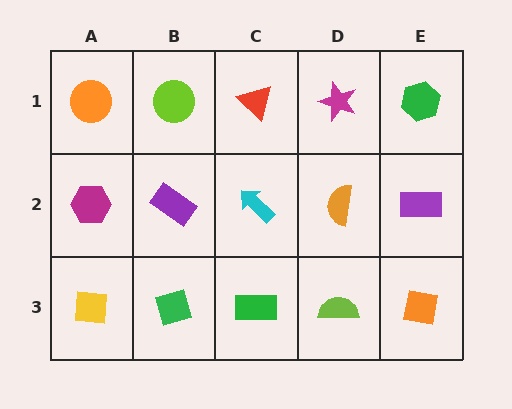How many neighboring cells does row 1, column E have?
2.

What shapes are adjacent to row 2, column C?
A red triangle (row 1, column C), a green rectangle (row 3, column C), a purple rectangle (row 2, column B), an orange semicircle (row 2, column D).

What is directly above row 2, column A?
An orange circle.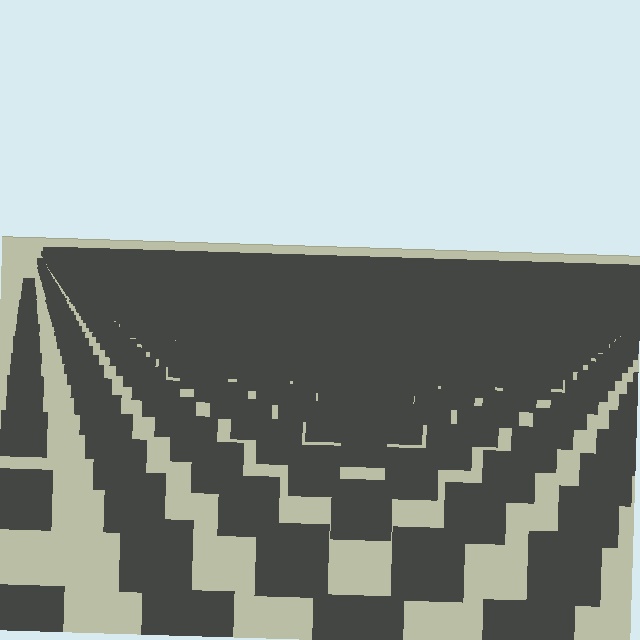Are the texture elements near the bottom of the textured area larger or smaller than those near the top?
Larger. Near the bottom, elements are closer to the viewer and appear at a bigger on-screen size.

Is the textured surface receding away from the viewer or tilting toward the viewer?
The surface is receding away from the viewer. Texture elements get smaller and denser toward the top.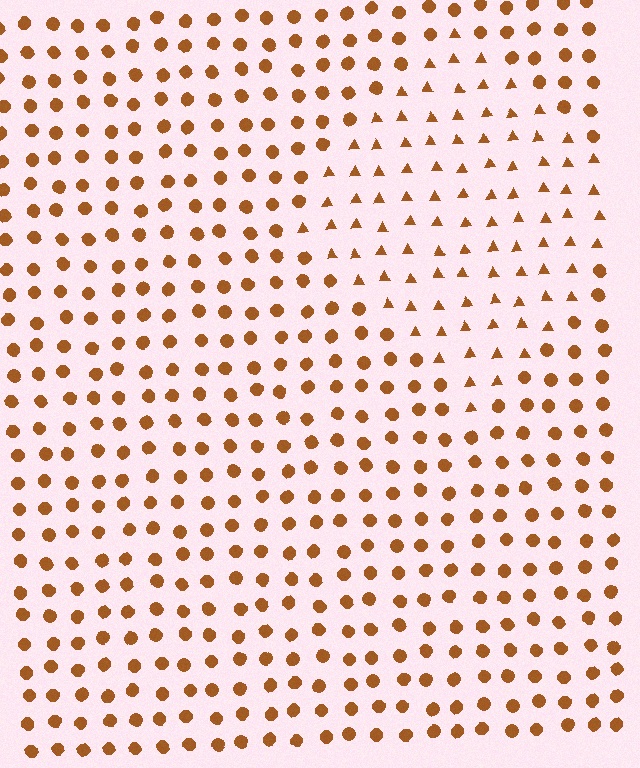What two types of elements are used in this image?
The image uses triangles inside the diamond region and circles outside it.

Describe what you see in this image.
The image is filled with small brown elements arranged in a uniform grid. A diamond-shaped region contains triangles, while the surrounding area contains circles. The boundary is defined purely by the change in element shape.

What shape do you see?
I see a diamond.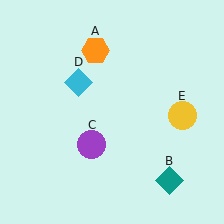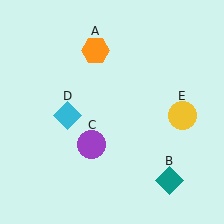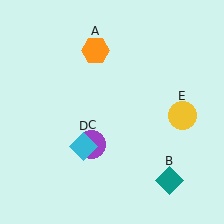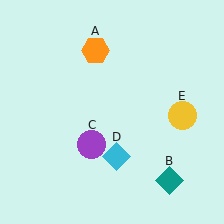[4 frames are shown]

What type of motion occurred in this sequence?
The cyan diamond (object D) rotated counterclockwise around the center of the scene.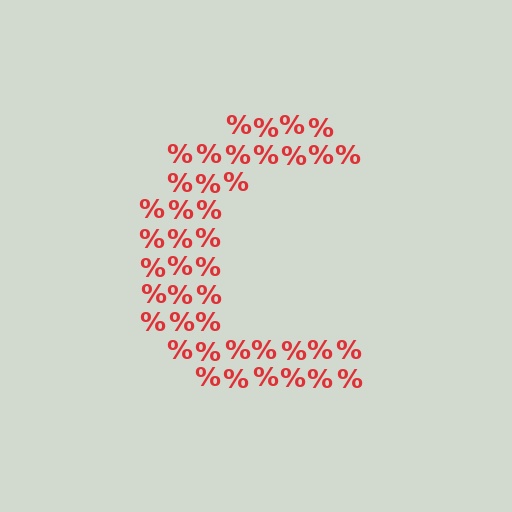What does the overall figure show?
The overall figure shows the letter C.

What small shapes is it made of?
It is made of small percent signs.